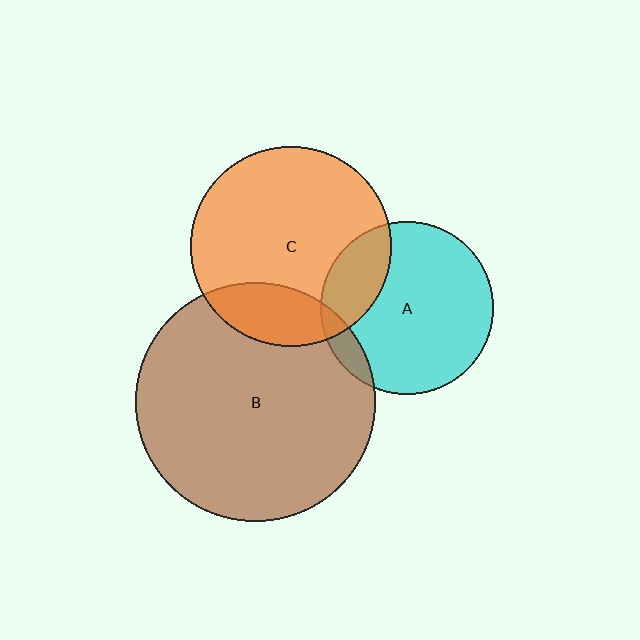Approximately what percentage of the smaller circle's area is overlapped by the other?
Approximately 20%.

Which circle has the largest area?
Circle B (brown).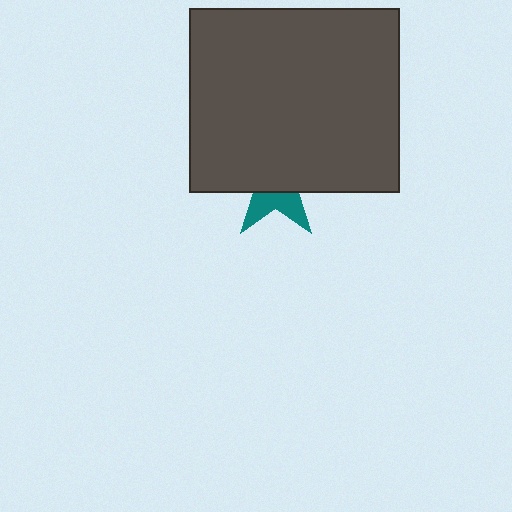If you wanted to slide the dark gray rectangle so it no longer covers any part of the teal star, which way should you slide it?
Slide it up — that is the most direct way to separate the two shapes.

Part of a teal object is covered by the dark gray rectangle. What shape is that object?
It is a star.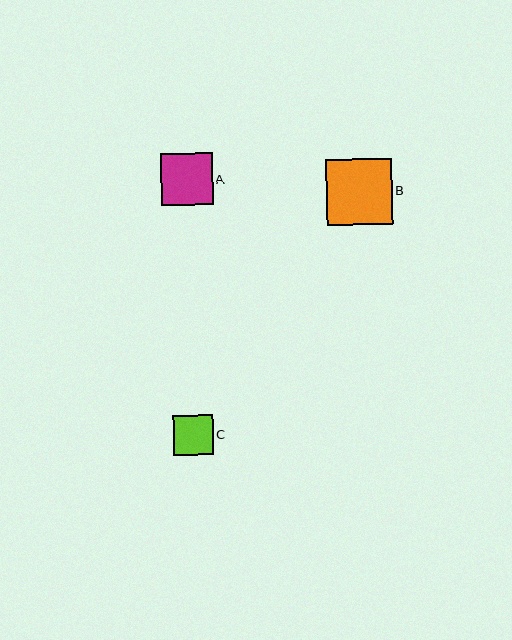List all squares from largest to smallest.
From largest to smallest: B, A, C.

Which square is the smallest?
Square C is the smallest with a size of approximately 40 pixels.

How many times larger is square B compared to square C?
Square B is approximately 1.7 times the size of square C.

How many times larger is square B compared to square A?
Square B is approximately 1.3 times the size of square A.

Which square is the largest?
Square B is the largest with a size of approximately 66 pixels.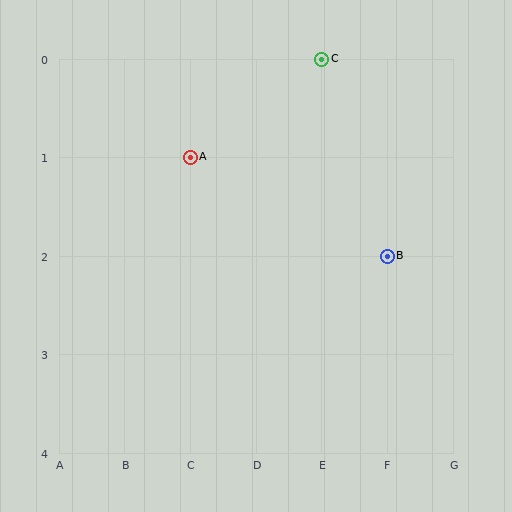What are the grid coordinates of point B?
Point B is at grid coordinates (F, 2).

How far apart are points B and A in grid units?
Points B and A are 3 columns and 1 row apart (about 3.2 grid units diagonally).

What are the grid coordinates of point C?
Point C is at grid coordinates (E, 0).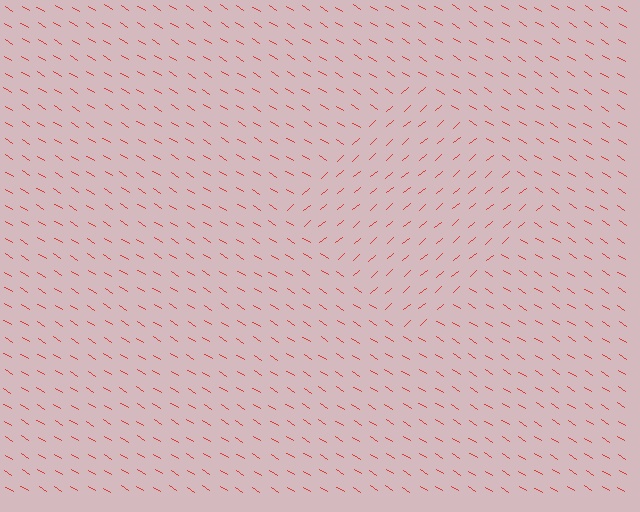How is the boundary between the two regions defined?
The boundary is defined purely by a change in line orientation (approximately 73 degrees difference). All lines are the same color and thickness.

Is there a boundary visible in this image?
Yes, there is a texture boundary formed by a change in line orientation.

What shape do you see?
I see a diamond.